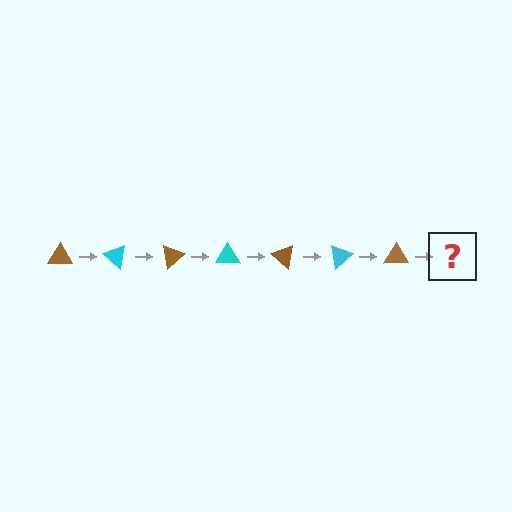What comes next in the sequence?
The next element should be a cyan triangle, rotated 280 degrees from the start.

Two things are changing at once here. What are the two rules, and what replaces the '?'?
The two rules are that it rotates 40 degrees each step and the color cycles through brown and cyan. The '?' should be a cyan triangle, rotated 280 degrees from the start.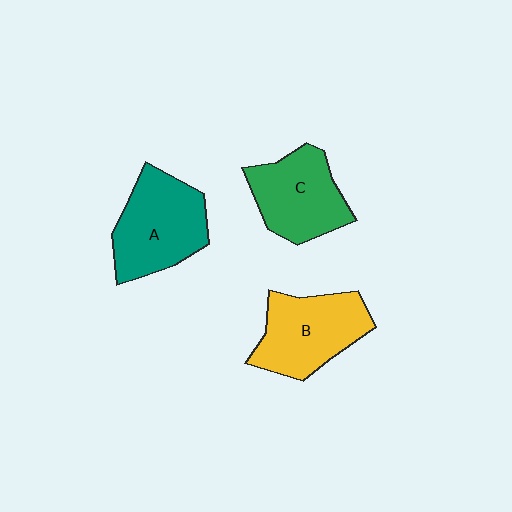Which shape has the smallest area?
Shape C (green).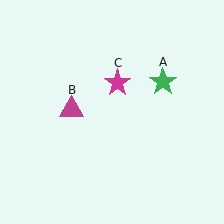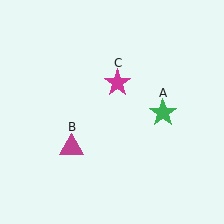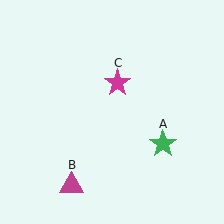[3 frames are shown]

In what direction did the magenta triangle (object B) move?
The magenta triangle (object B) moved down.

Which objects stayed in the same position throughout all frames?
Magenta star (object C) remained stationary.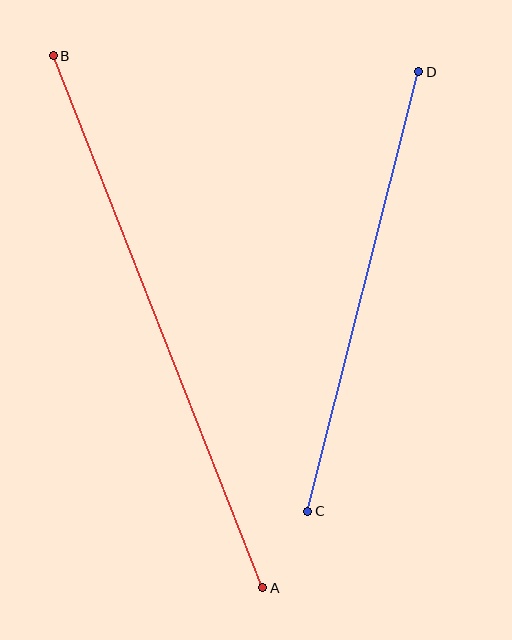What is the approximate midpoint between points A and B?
The midpoint is at approximately (158, 322) pixels.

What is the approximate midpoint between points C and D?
The midpoint is at approximately (363, 292) pixels.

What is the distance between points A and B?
The distance is approximately 571 pixels.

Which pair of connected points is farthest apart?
Points A and B are farthest apart.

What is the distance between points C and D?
The distance is approximately 453 pixels.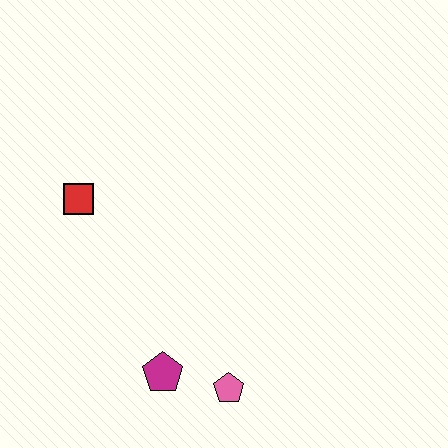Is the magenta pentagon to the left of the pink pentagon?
Yes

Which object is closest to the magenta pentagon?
The pink pentagon is closest to the magenta pentagon.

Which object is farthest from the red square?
The pink pentagon is farthest from the red square.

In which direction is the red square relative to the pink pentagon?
The red square is above the pink pentagon.